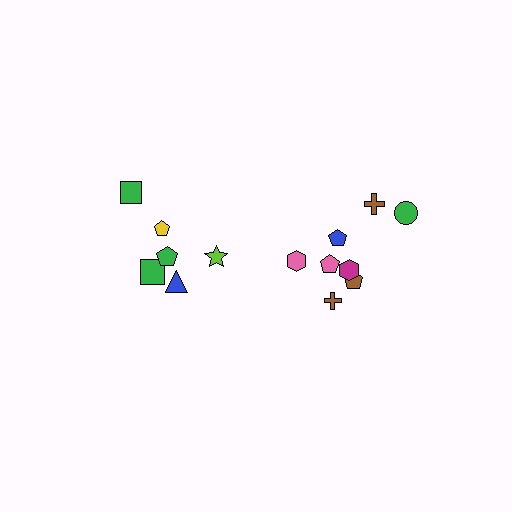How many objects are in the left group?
There are 6 objects.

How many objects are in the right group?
There are 8 objects.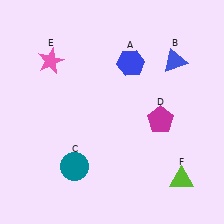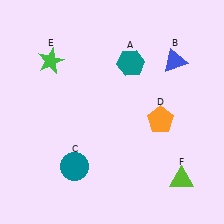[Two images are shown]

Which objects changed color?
A changed from blue to teal. D changed from magenta to orange. E changed from pink to green.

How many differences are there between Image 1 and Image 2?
There are 3 differences between the two images.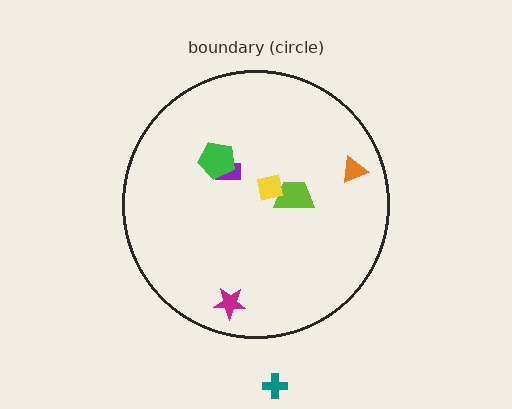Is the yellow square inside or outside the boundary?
Inside.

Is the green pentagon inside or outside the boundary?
Inside.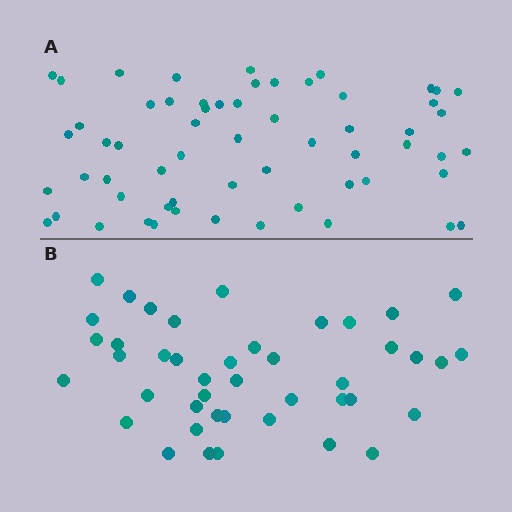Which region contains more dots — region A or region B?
Region A (the top region) has more dots.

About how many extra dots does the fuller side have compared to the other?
Region A has approximately 15 more dots than region B.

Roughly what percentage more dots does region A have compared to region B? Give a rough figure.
About 40% more.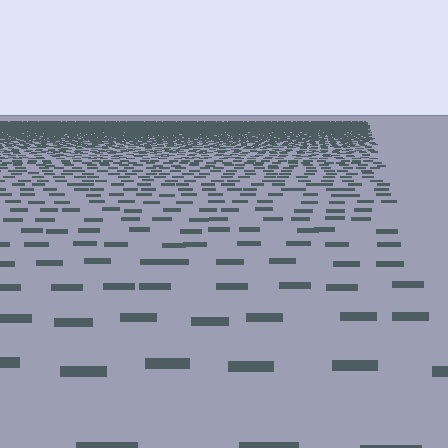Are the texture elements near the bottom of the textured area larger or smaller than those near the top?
Larger. Near the bottom, elements are closer to the viewer and appear at a bigger on-screen size.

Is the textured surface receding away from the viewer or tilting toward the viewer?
The surface is receding away from the viewer. Texture elements get smaller and denser toward the top.